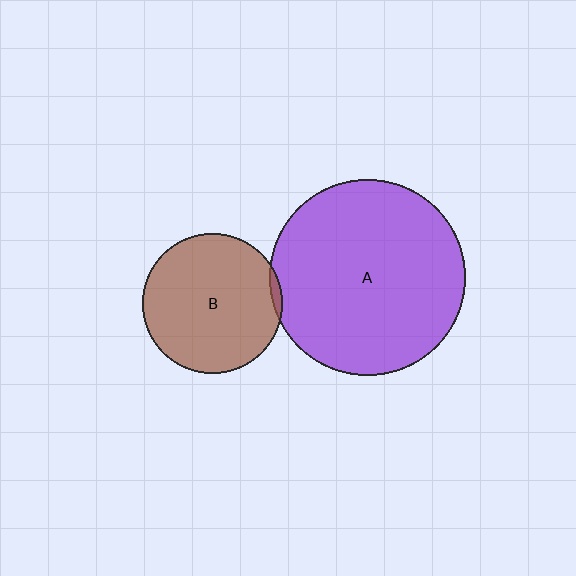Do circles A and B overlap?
Yes.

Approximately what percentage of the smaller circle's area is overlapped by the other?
Approximately 5%.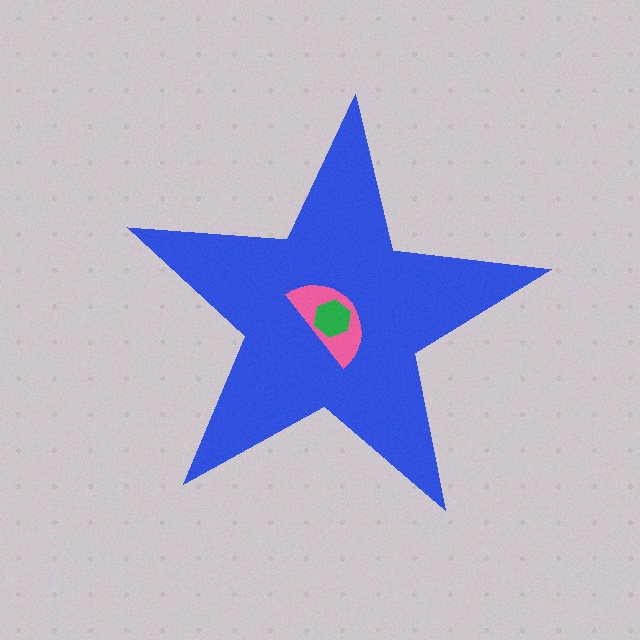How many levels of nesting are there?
3.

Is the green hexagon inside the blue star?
Yes.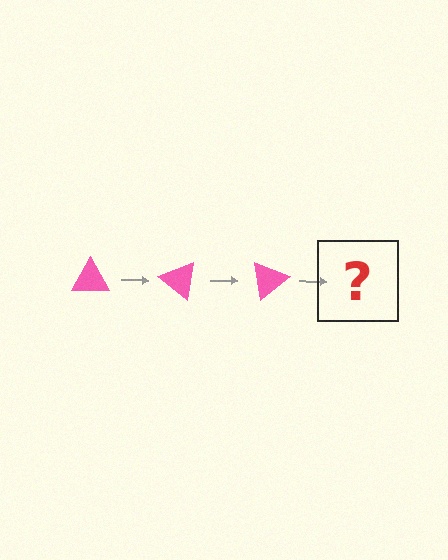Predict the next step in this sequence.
The next step is a pink triangle rotated 120 degrees.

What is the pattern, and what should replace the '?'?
The pattern is that the triangle rotates 40 degrees each step. The '?' should be a pink triangle rotated 120 degrees.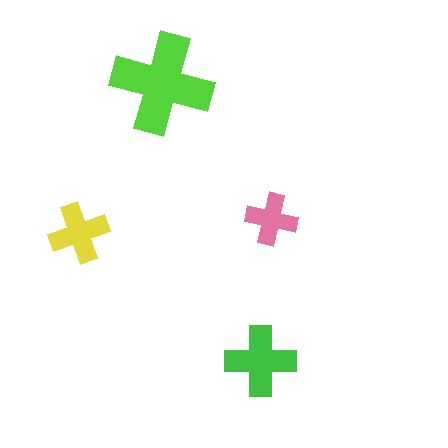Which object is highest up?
The lime cross is topmost.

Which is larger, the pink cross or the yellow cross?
The yellow one.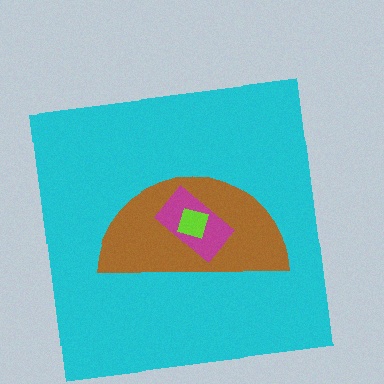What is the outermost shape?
The cyan square.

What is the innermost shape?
The lime diamond.